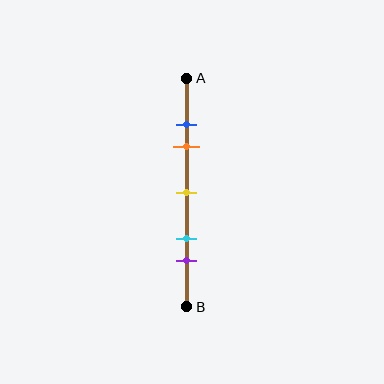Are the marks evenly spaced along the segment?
No, the marks are not evenly spaced.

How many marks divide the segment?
There are 5 marks dividing the segment.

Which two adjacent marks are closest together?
The blue and orange marks are the closest adjacent pair.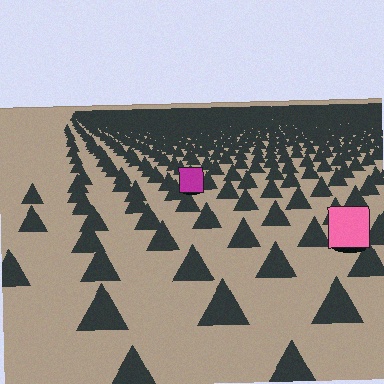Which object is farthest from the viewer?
The magenta square is farthest from the viewer. It appears smaller and the ground texture around it is denser.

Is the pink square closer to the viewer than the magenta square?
Yes. The pink square is closer — you can tell from the texture gradient: the ground texture is coarser near it.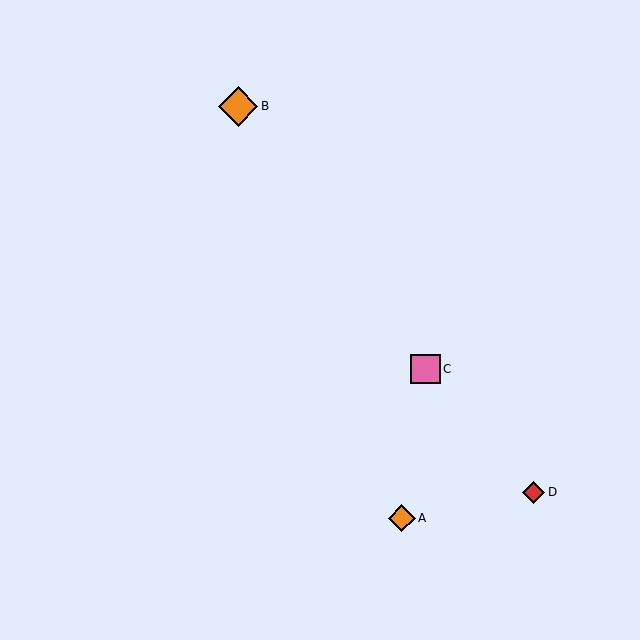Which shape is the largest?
The orange diamond (labeled B) is the largest.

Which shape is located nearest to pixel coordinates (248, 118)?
The orange diamond (labeled B) at (238, 106) is nearest to that location.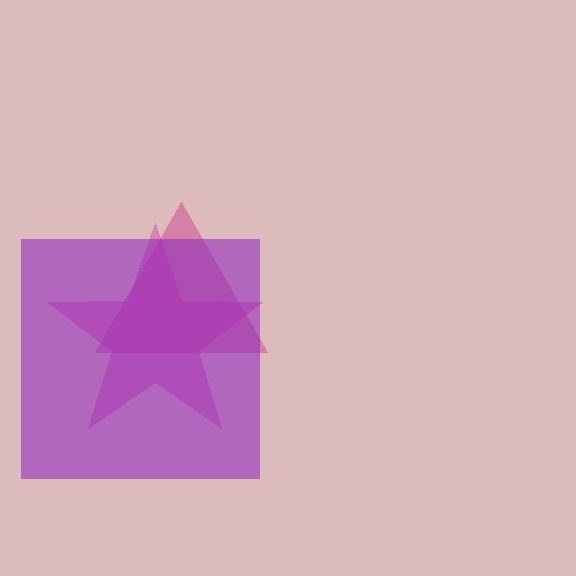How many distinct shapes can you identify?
There are 3 distinct shapes: a pink star, a magenta triangle, a purple square.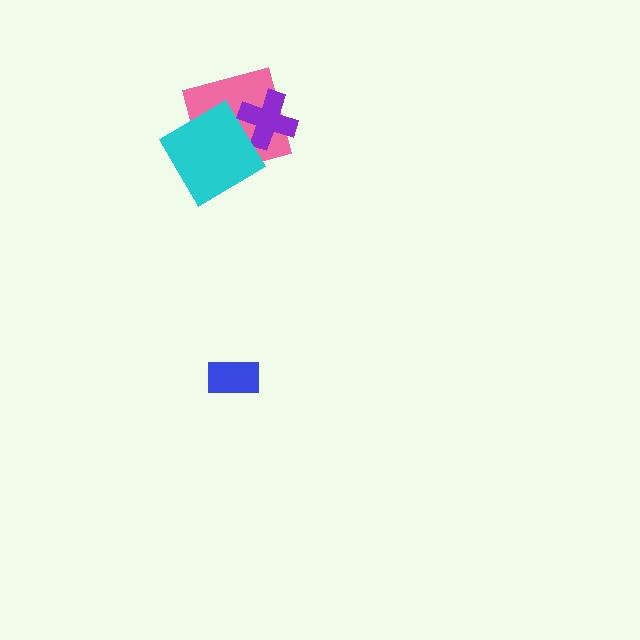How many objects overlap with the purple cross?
1 object overlaps with the purple cross.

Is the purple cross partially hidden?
No, no other shape covers it.